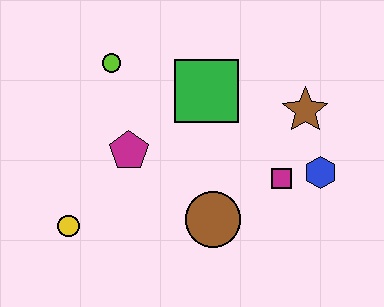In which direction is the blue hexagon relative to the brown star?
The blue hexagon is below the brown star.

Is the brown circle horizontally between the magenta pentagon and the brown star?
Yes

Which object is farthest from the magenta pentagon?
The blue hexagon is farthest from the magenta pentagon.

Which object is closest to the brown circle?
The magenta square is closest to the brown circle.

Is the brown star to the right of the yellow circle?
Yes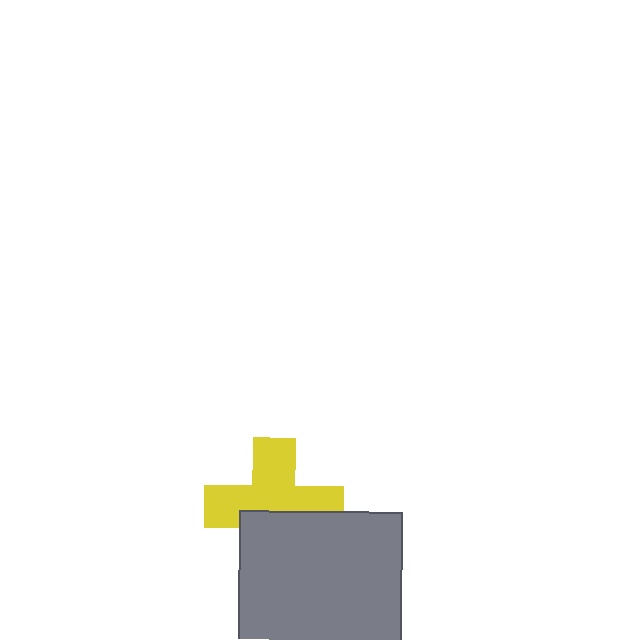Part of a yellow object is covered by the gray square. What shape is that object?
It is a cross.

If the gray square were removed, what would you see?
You would see the complete yellow cross.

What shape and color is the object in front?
The object in front is a gray square.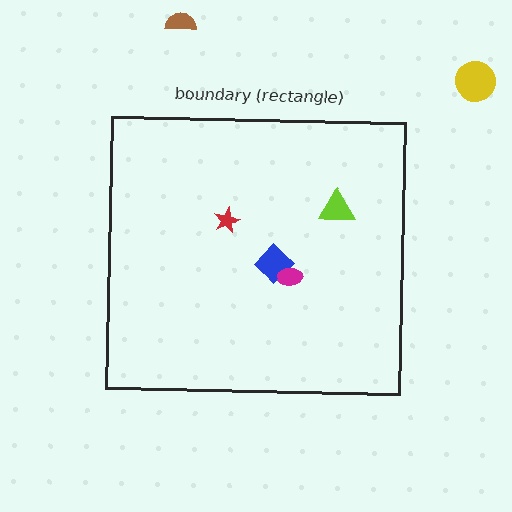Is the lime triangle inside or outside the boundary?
Inside.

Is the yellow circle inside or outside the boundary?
Outside.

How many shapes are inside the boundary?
4 inside, 2 outside.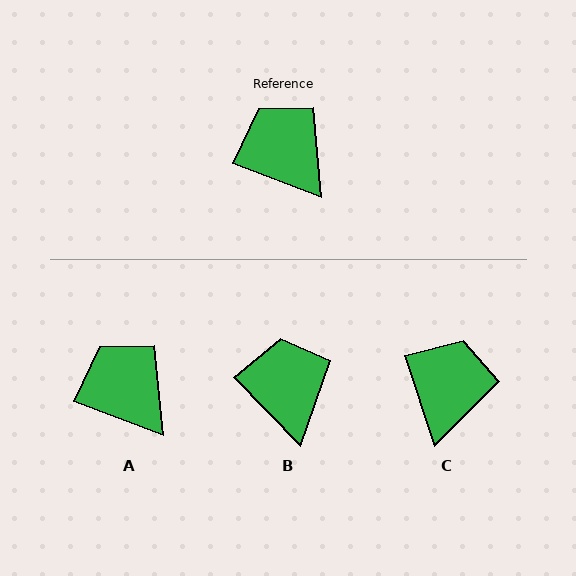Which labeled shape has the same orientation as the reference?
A.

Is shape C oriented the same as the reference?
No, it is off by about 51 degrees.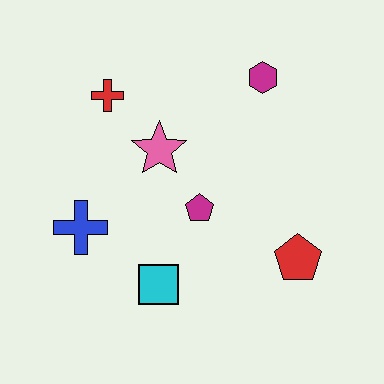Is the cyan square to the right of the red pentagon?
No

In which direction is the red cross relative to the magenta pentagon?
The red cross is above the magenta pentagon.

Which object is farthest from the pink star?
The red pentagon is farthest from the pink star.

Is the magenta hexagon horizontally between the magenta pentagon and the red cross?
No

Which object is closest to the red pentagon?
The magenta pentagon is closest to the red pentagon.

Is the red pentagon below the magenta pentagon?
Yes